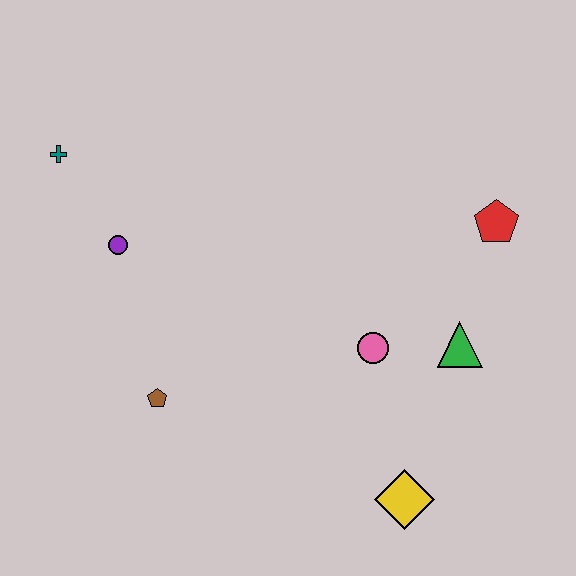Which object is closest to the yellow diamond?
The pink circle is closest to the yellow diamond.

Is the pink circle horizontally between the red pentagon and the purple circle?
Yes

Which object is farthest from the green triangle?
The teal cross is farthest from the green triangle.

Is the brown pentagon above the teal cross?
No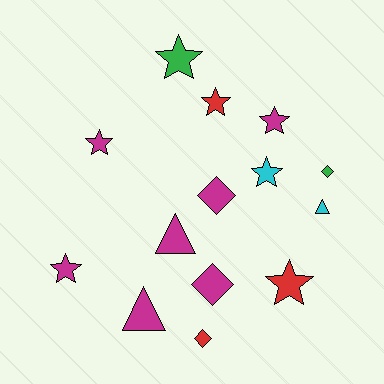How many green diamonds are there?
There is 1 green diamond.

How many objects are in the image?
There are 14 objects.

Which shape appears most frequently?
Star, with 7 objects.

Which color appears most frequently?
Magenta, with 7 objects.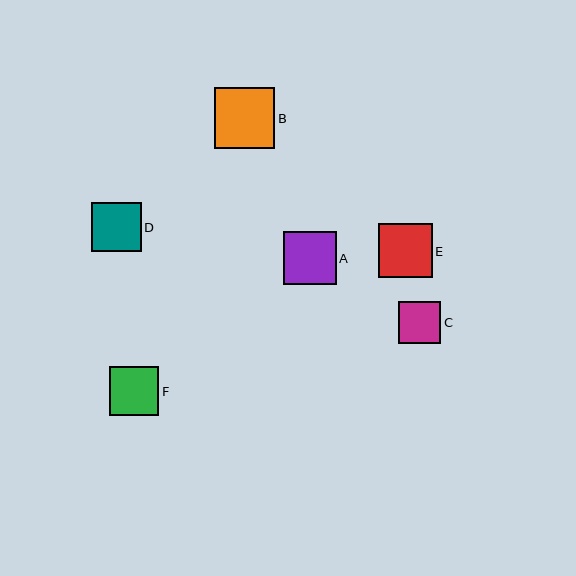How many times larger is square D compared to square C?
Square D is approximately 1.2 times the size of square C.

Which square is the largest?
Square B is the largest with a size of approximately 61 pixels.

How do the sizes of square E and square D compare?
Square E and square D are approximately the same size.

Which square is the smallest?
Square C is the smallest with a size of approximately 42 pixels.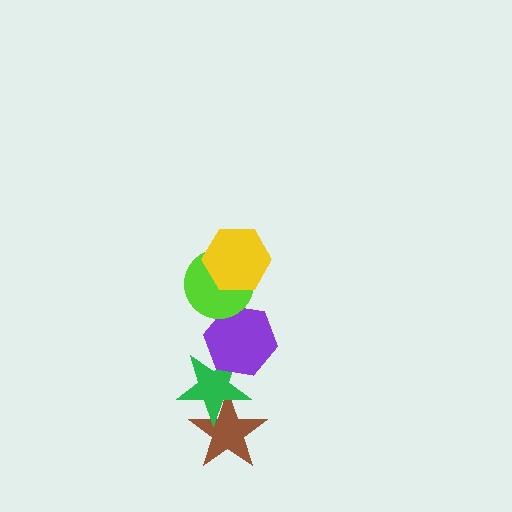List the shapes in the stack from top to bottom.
From top to bottom: the yellow hexagon, the lime circle, the purple hexagon, the green star, the brown star.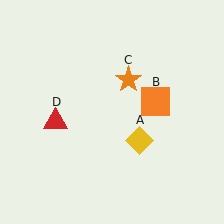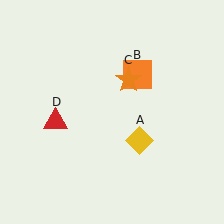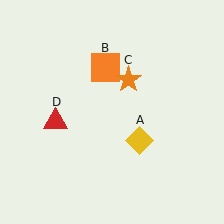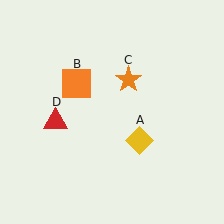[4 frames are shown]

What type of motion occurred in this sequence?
The orange square (object B) rotated counterclockwise around the center of the scene.